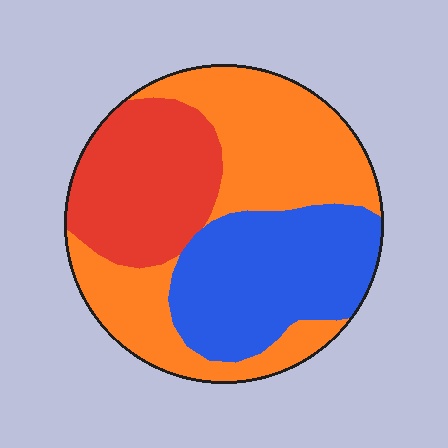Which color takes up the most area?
Orange, at roughly 45%.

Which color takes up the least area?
Red, at roughly 25%.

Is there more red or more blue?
Blue.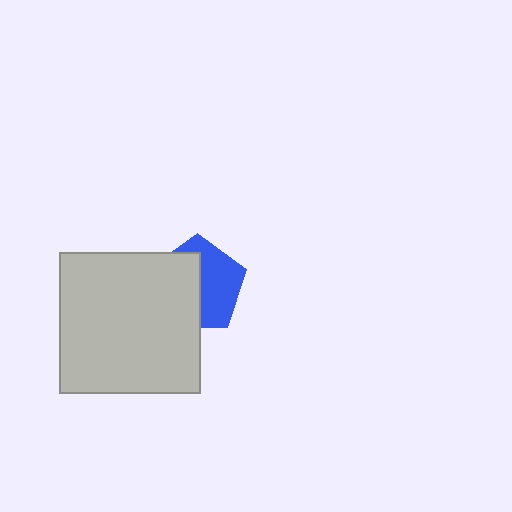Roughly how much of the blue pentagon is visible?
About half of it is visible (roughly 48%).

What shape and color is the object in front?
The object in front is a light gray square.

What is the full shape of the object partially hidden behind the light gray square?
The partially hidden object is a blue pentagon.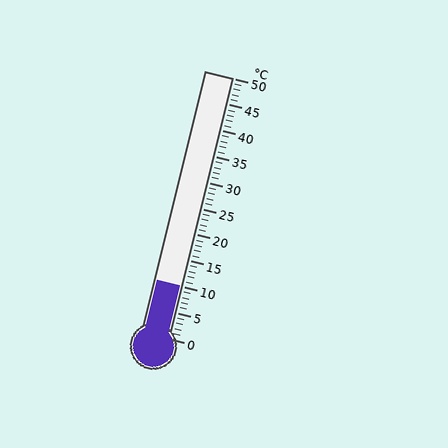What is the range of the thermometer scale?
The thermometer scale ranges from 0°C to 50°C.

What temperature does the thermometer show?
The thermometer shows approximately 10°C.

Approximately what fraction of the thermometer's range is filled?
The thermometer is filled to approximately 20% of its range.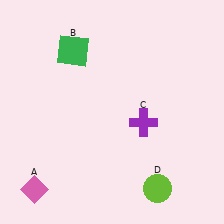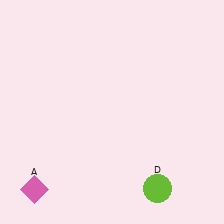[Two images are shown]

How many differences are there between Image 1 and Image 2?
There are 2 differences between the two images.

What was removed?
The purple cross (C), the green square (B) were removed in Image 2.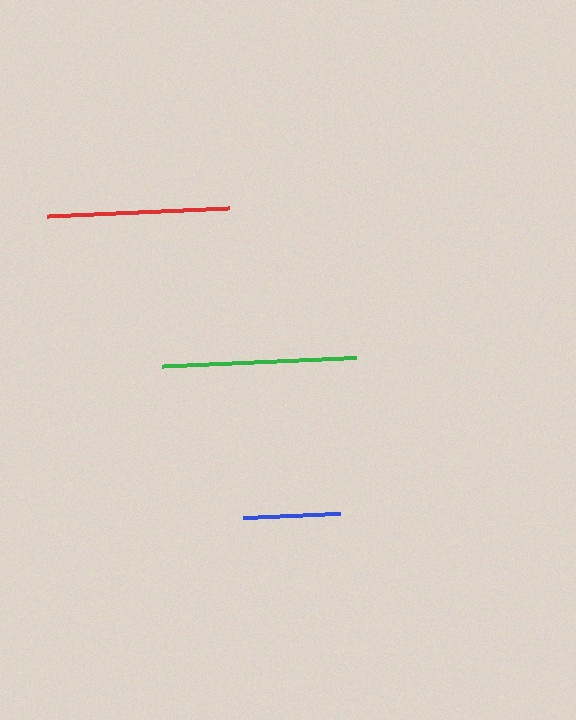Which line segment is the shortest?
The blue line is the shortest at approximately 98 pixels.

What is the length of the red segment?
The red segment is approximately 182 pixels long.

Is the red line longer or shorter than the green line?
The green line is longer than the red line.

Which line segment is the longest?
The green line is the longest at approximately 194 pixels.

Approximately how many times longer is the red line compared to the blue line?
The red line is approximately 1.9 times the length of the blue line.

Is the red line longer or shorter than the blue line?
The red line is longer than the blue line.